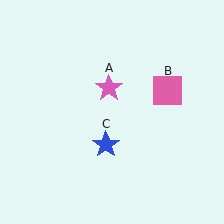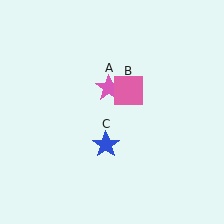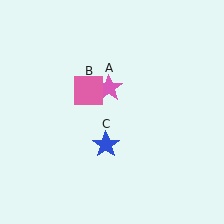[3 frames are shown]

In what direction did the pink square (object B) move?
The pink square (object B) moved left.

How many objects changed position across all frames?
1 object changed position: pink square (object B).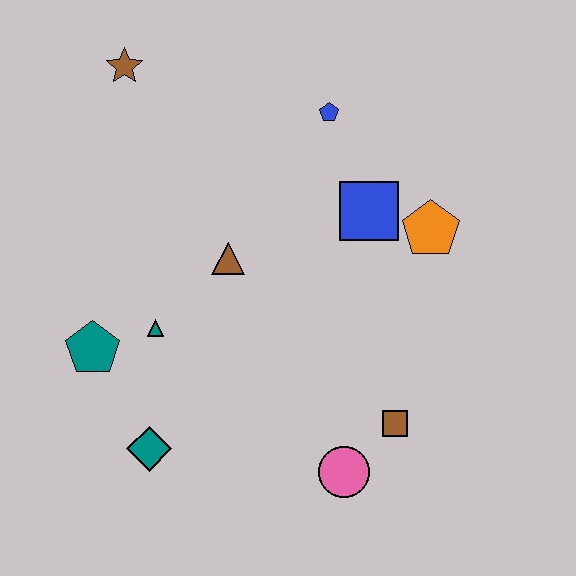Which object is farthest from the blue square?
The teal diamond is farthest from the blue square.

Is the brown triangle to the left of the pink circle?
Yes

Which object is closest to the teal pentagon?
The teal triangle is closest to the teal pentagon.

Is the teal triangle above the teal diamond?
Yes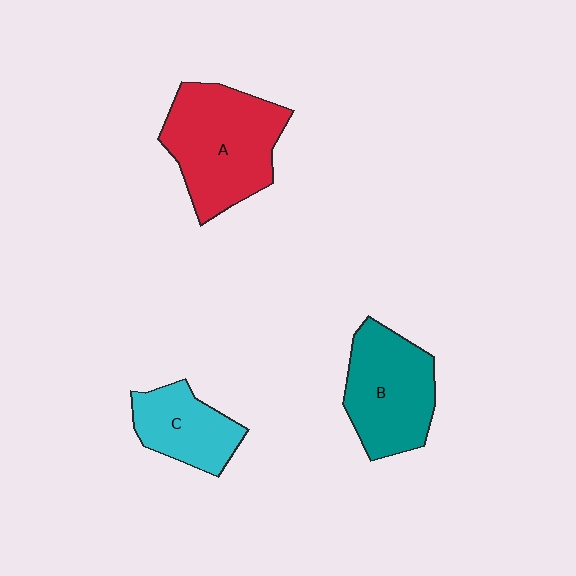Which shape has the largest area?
Shape A (red).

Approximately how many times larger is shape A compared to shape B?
Approximately 1.2 times.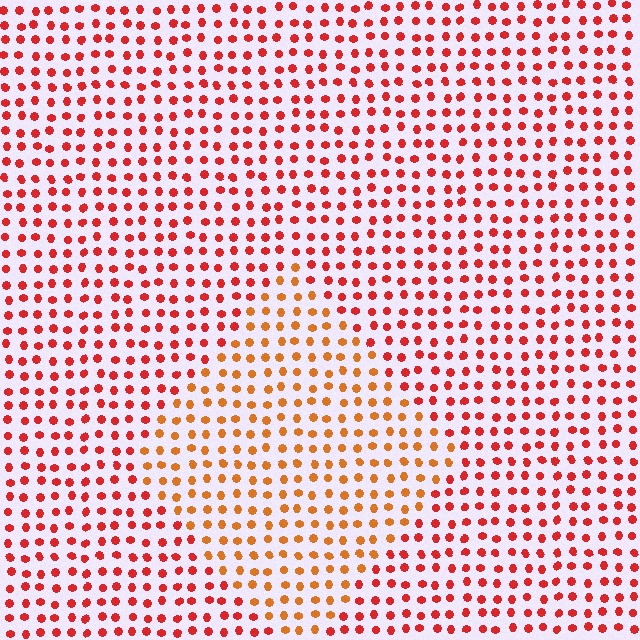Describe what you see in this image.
The image is filled with small red elements in a uniform arrangement. A diamond-shaped region is visible where the elements are tinted to a slightly different hue, forming a subtle color boundary.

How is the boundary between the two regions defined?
The boundary is defined purely by a slight shift in hue (about 29 degrees). Spacing, size, and orientation are identical on both sides.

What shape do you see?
I see a diamond.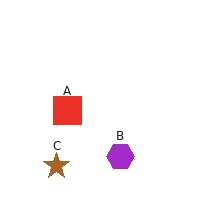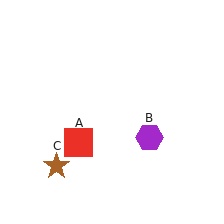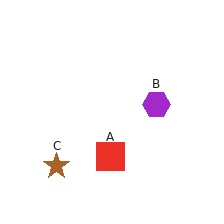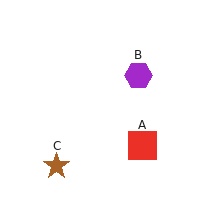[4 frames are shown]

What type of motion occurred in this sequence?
The red square (object A), purple hexagon (object B) rotated counterclockwise around the center of the scene.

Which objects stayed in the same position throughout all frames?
Brown star (object C) remained stationary.